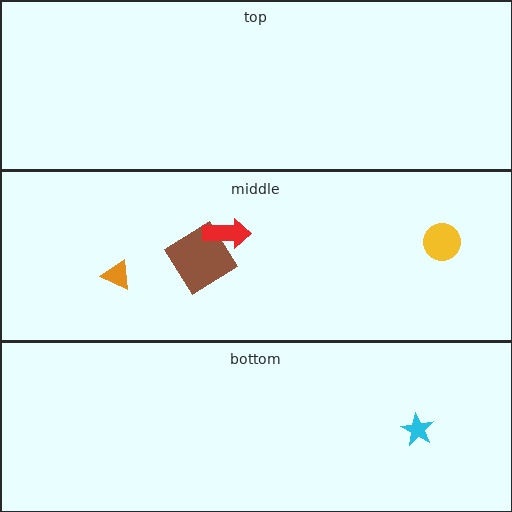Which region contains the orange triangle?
The middle region.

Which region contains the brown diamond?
The middle region.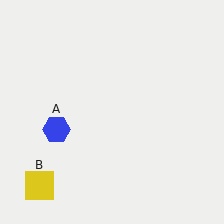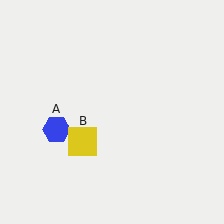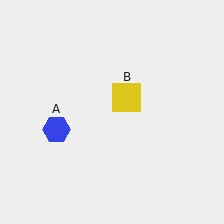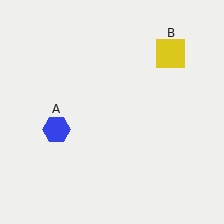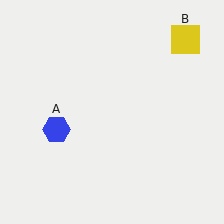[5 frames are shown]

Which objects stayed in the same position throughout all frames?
Blue hexagon (object A) remained stationary.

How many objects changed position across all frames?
1 object changed position: yellow square (object B).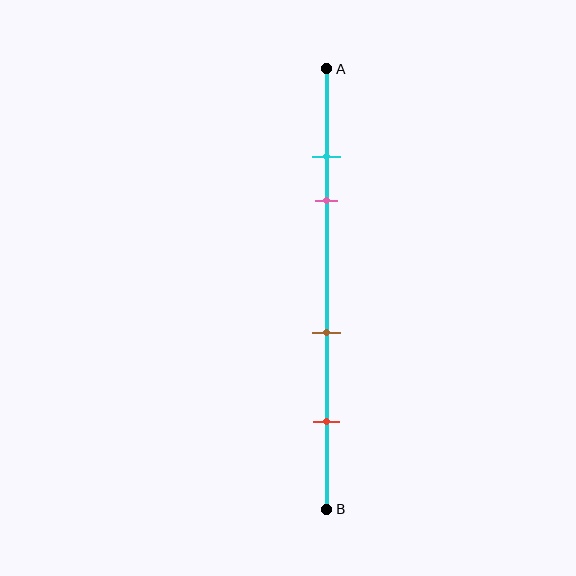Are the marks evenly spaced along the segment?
No, the marks are not evenly spaced.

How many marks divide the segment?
There are 4 marks dividing the segment.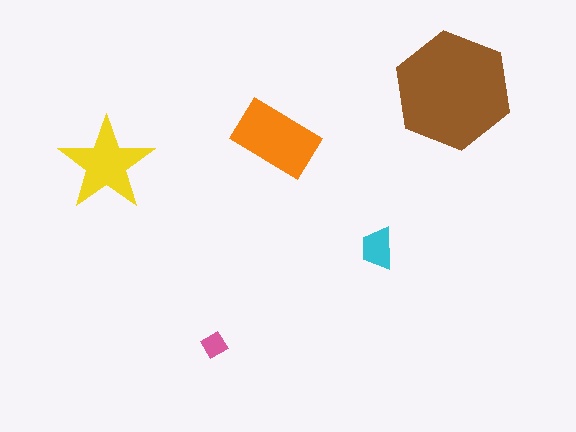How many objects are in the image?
There are 5 objects in the image.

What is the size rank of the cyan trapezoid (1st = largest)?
4th.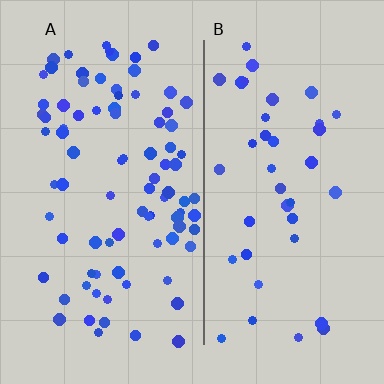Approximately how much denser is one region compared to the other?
Approximately 2.1× — region A over region B.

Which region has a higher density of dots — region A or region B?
A (the left).